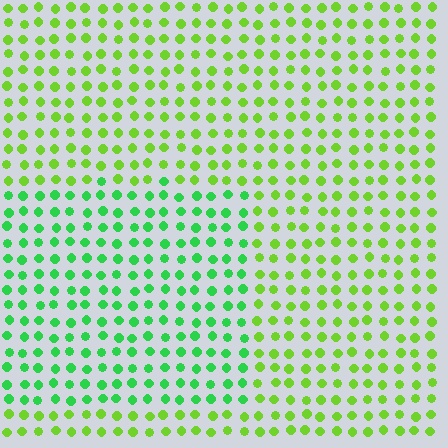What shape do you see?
I see a rectangle.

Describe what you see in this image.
The image is filled with small lime elements in a uniform arrangement. A rectangle-shaped region is visible where the elements are tinted to a slightly different hue, forming a subtle color boundary.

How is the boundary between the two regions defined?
The boundary is defined purely by a slight shift in hue (about 35 degrees). Spacing, size, and orientation are identical on both sides.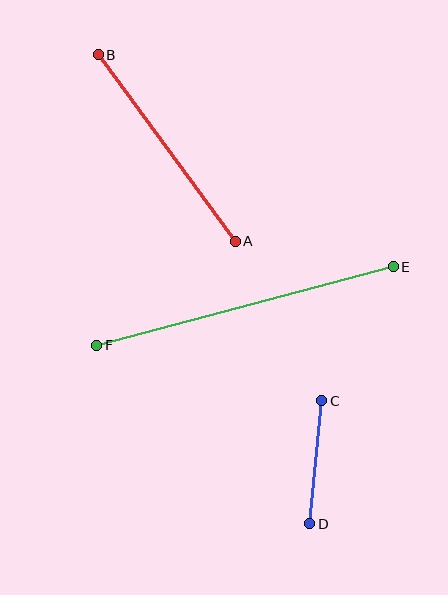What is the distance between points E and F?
The distance is approximately 307 pixels.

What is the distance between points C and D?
The distance is approximately 123 pixels.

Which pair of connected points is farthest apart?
Points E and F are farthest apart.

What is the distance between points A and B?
The distance is approximately 232 pixels.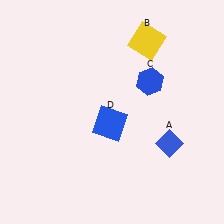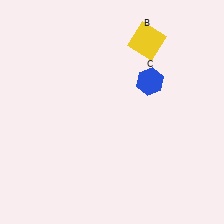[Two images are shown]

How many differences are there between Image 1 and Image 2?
There are 2 differences between the two images.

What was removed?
The blue diamond (A), the blue square (D) were removed in Image 2.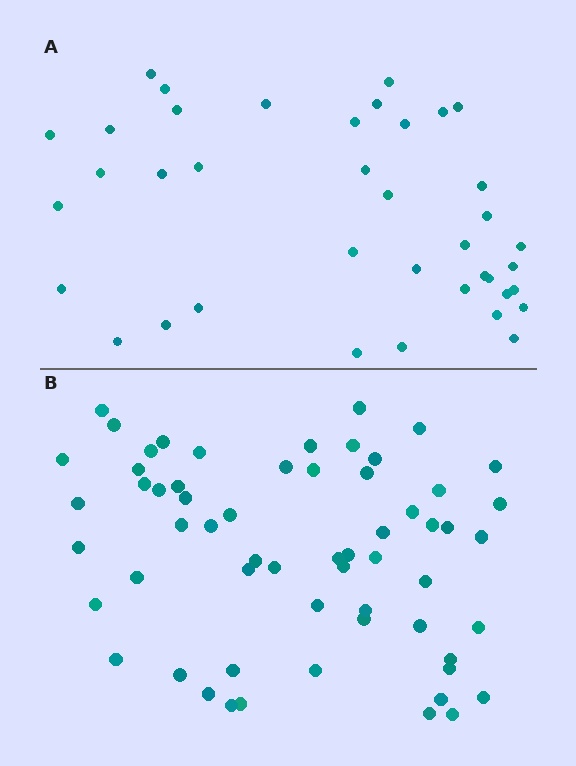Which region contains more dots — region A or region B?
Region B (the bottom region) has more dots.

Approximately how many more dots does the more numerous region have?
Region B has approximately 20 more dots than region A.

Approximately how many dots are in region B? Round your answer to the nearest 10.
About 60 dots.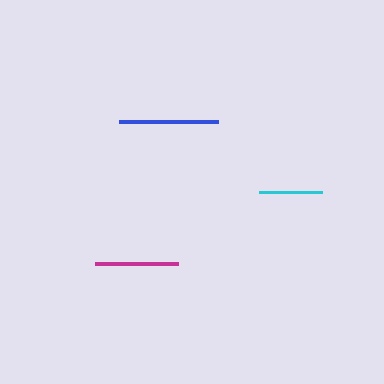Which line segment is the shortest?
The cyan line is the shortest at approximately 63 pixels.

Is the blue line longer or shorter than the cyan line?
The blue line is longer than the cyan line.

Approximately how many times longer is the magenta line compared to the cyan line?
The magenta line is approximately 1.3 times the length of the cyan line.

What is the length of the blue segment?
The blue segment is approximately 98 pixels long.